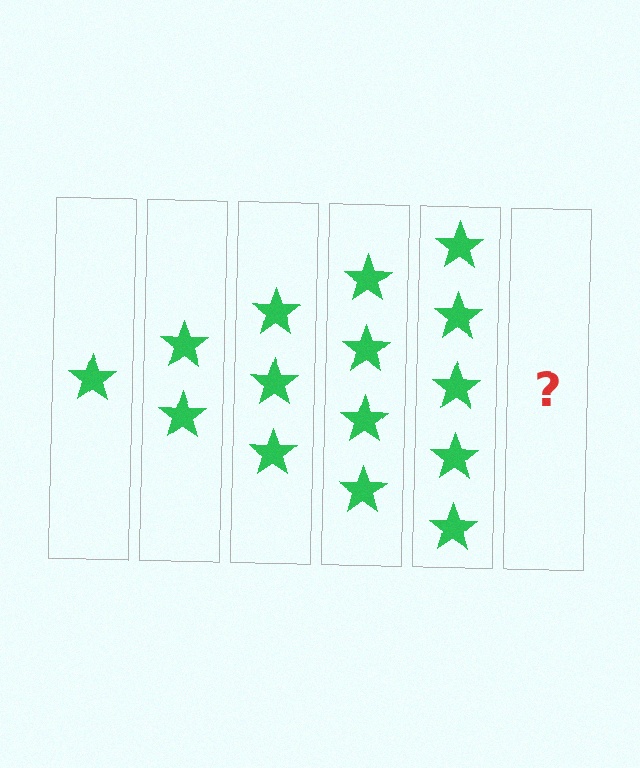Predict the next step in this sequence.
The next step is 6 stars.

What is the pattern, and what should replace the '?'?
The pattern is that each step adds one more star. The '?' should be 6 stars.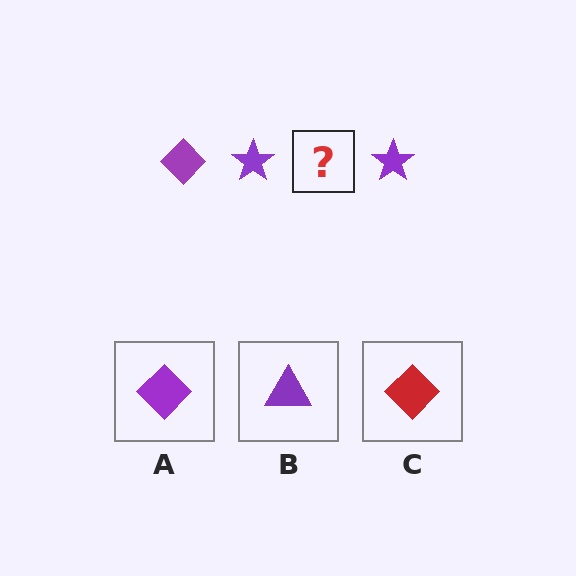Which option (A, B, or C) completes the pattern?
A.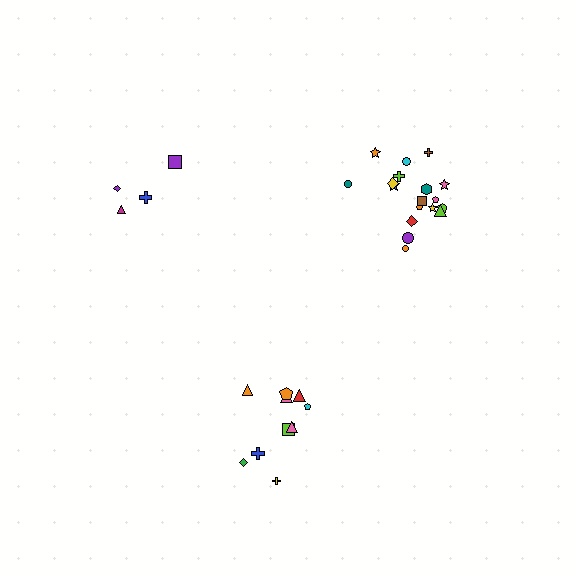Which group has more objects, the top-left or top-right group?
The top-right group.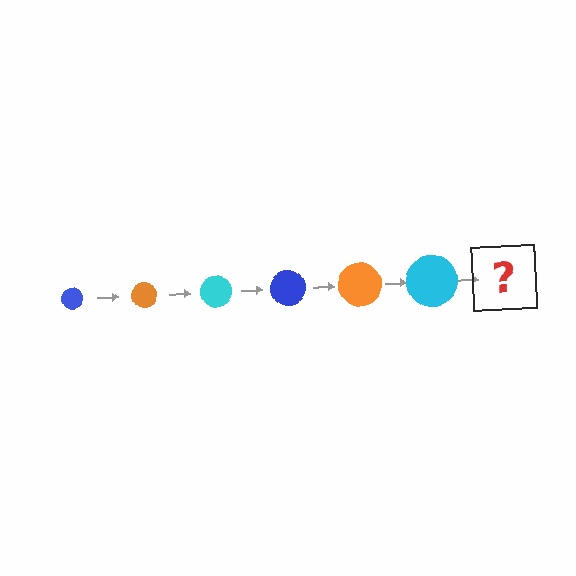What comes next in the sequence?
The next element should be a blue circle, larger than the previous one.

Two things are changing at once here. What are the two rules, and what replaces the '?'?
The two rules are that the circle grows larger each step and the color cycles through blue, orange, and cyan. The '?' should be a blue circle, larger than the previous one.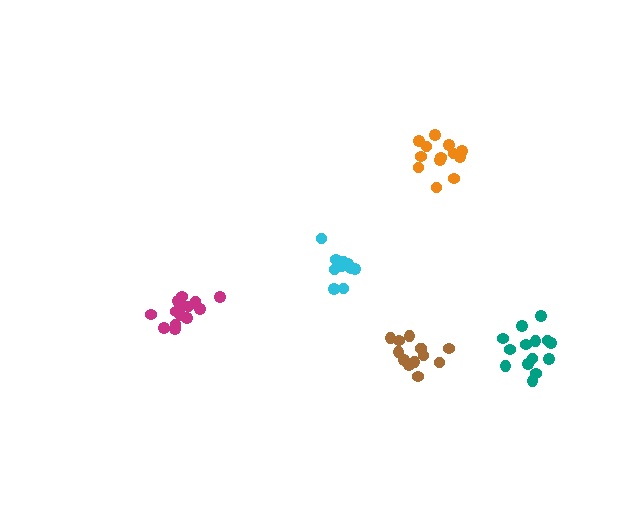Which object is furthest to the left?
The magenta cluster is leftmost.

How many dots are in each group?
Group 1: 13 dots, Group 2: 13 dots, Group 3: 11 dots, Group 4: 14 dots, Group 5: 14 dots (65 total).